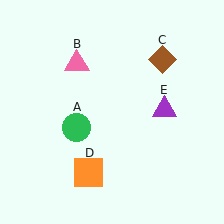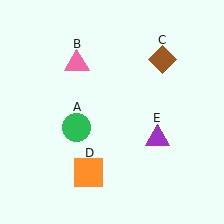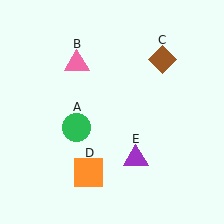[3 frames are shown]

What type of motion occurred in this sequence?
The purple triangle (object E) rotated clockwise around the center of the scene.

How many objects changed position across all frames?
1 object changed position: purple triangle (object E).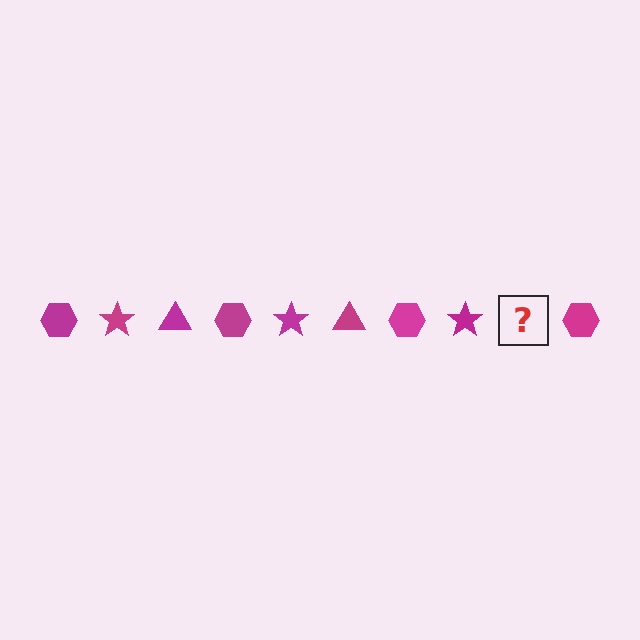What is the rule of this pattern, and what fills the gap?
The rule is that the pattern cycles through hexagon, star, triangle shapes in magenta. The gap should be filled with a magenta triangle.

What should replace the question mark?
The question mark should be replaced with a magenta triangle.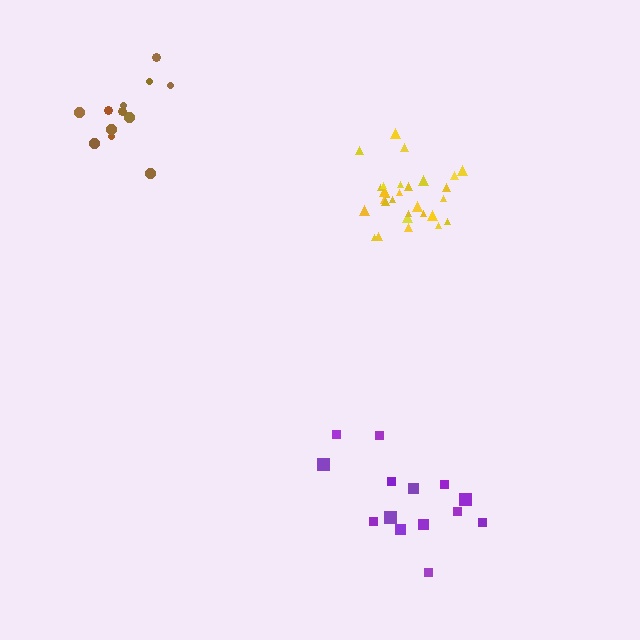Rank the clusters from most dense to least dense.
yellow, brown, purple.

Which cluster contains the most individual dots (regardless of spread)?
Yellow (29).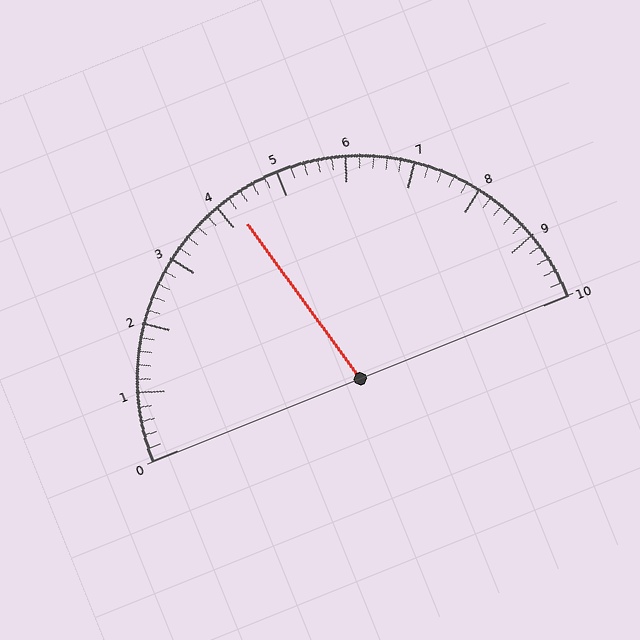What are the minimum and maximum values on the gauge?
The gauge ranges from 0 to 10.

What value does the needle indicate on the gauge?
The needle indicates approximately 4.2.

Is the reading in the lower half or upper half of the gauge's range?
The reading is in the lower half of the range (0 to 10).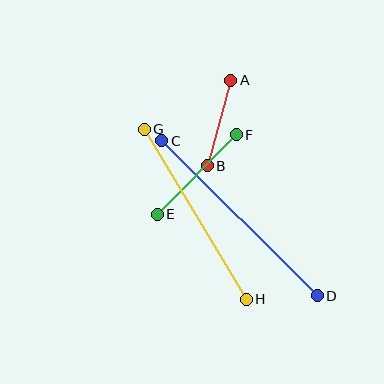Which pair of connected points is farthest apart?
Points C and D are farthest apart.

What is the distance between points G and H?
The distance is approximately 198 pixels.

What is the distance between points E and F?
The distance is approximately 112 pixels.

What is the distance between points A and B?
The distance is approximately 88 pixels.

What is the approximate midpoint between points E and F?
The midpoint is at approximately (197, 175) pixels.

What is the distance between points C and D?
The distance is approximately 219 pixels.